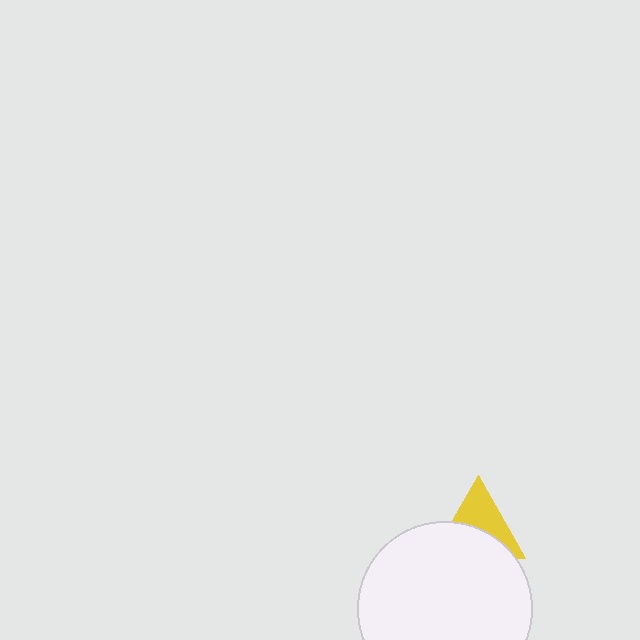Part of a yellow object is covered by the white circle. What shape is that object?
It is a triangle.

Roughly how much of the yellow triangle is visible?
About half of it is visible (roughly 48%).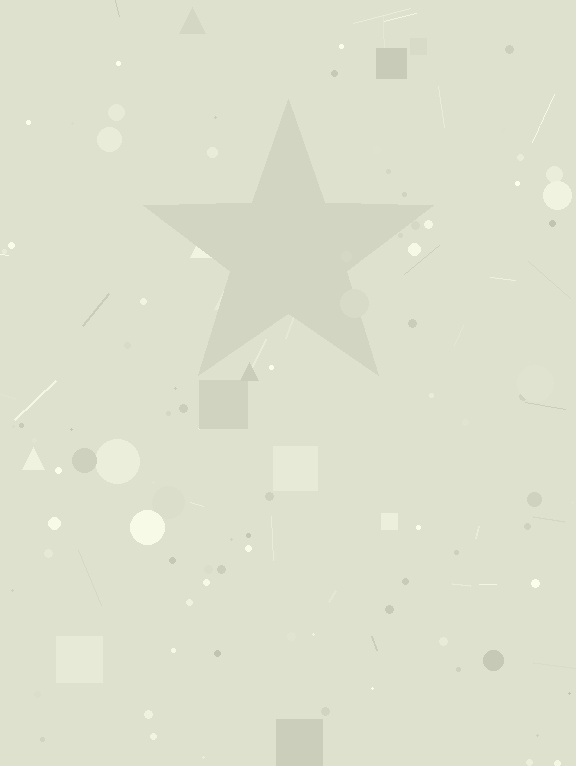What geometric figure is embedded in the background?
A star is embedded in the background.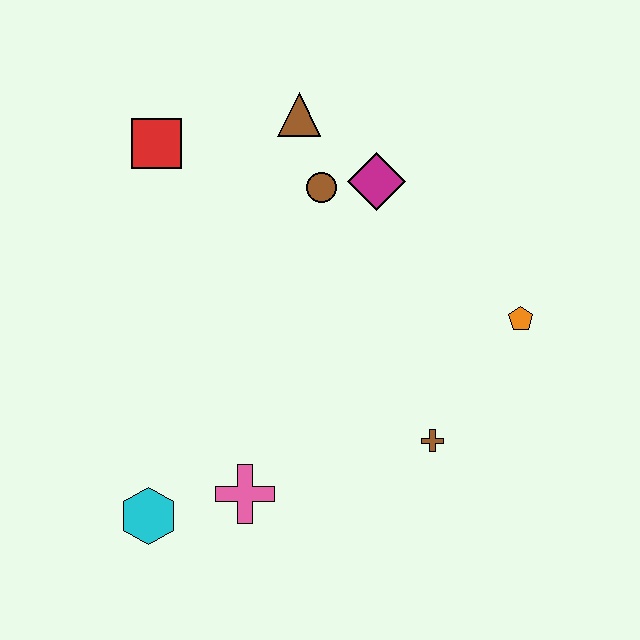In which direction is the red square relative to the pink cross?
The red square is above the pink cross.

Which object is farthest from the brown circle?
The cyan hexagon is farthest from the brown circle.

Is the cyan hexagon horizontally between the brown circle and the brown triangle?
No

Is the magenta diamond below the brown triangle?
Yes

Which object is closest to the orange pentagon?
The brown cross is closest to the orange pentagon.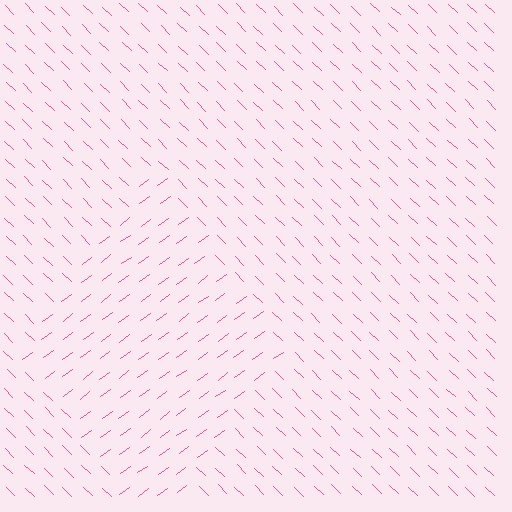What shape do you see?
I see a diamond.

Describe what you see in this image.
The image is filled with small pink line segments. A diamond region in the image has lines oriented differently from the surrounding lines, creating a visible texture boundary.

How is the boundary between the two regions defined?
The boundary is defined purely by a change in line orientation (approximately 80 degrees difference). All lines are the same color and thickness.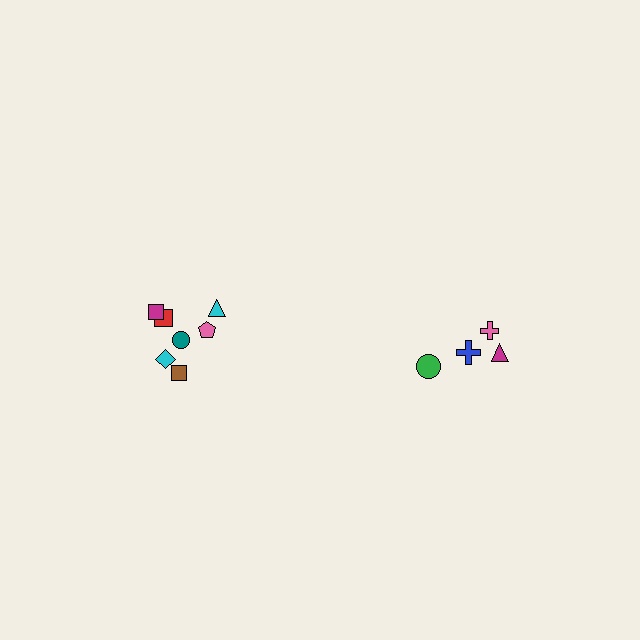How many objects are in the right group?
There are 4 objects.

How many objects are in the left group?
There are 7 objects.